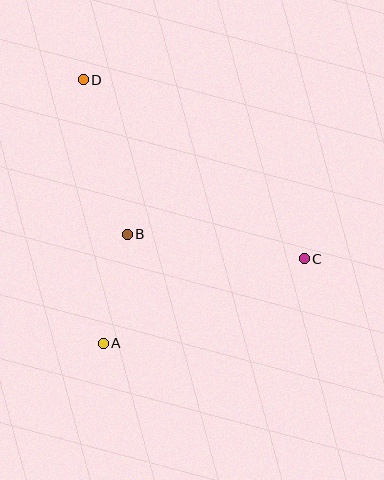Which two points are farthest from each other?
Points C and D are farthest from each other.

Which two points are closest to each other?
Points A and B are closest to each other.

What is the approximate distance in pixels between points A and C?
The distance between A and C is approximately 218 pixels.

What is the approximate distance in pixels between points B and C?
The distance between B and C is approximately 178 pixels.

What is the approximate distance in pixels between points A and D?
The distance between A and D is approximately 264 pixels.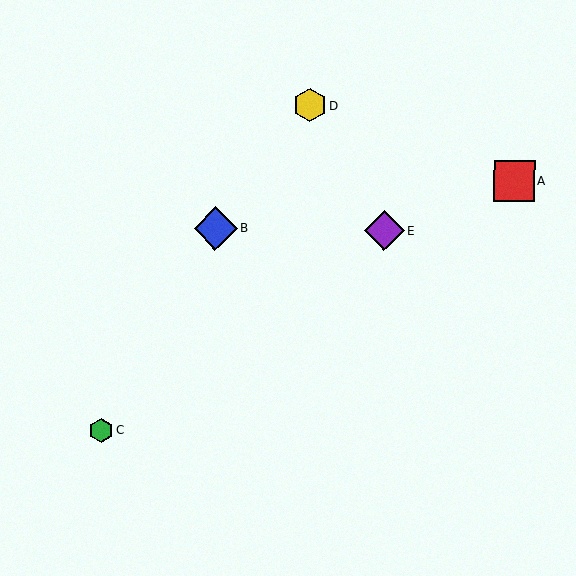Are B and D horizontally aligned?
No, B is at y≈228 and D is at y≈105.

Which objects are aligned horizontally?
Objects B, E are aligned horizontally.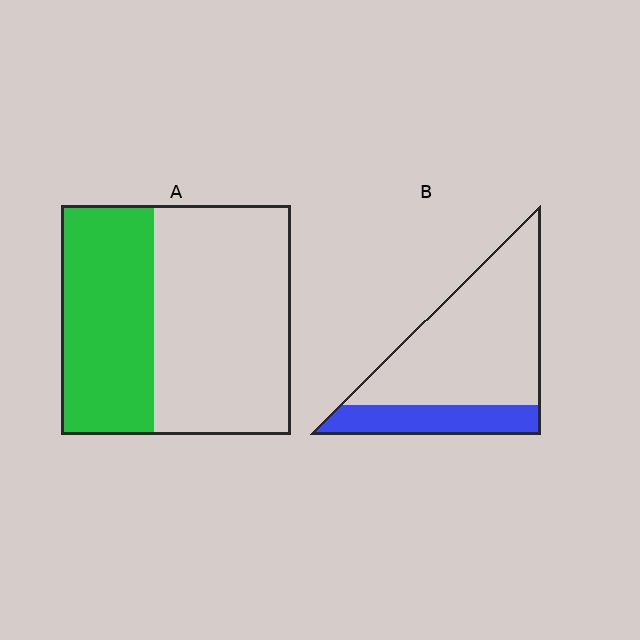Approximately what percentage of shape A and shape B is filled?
A is approximately 40% and B is approximately 25%.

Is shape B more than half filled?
No.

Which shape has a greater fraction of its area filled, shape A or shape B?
Shape A.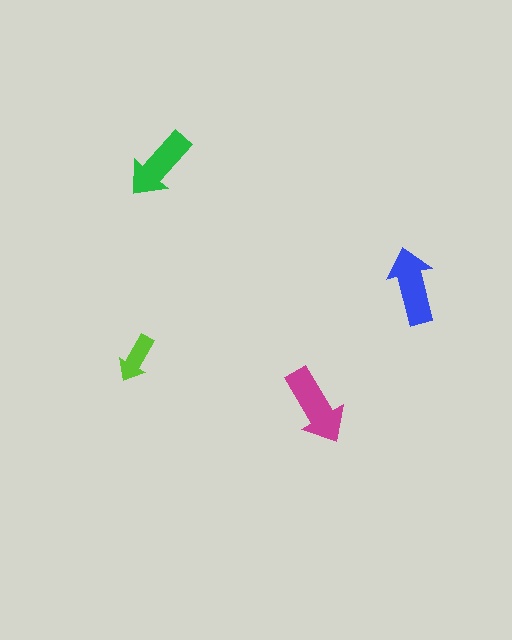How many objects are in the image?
There are 4 objects in the image.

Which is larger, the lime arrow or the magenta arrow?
The magenta one.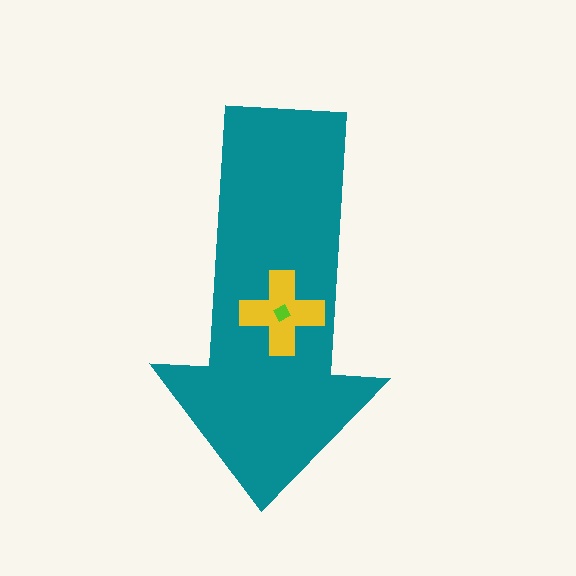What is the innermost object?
The lime diamond.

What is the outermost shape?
The teal arrow.